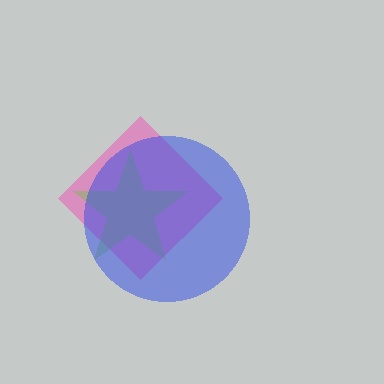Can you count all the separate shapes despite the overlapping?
Yes, there are 3 separate shapes.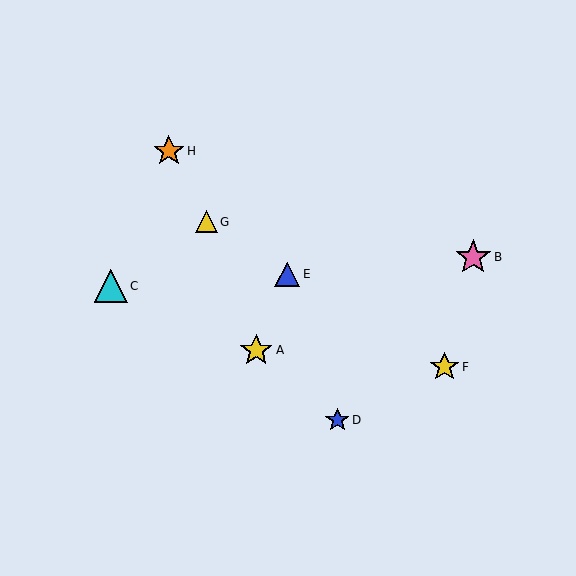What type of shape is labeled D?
Shape D is a blue star.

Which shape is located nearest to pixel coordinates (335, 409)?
The blue star (labeled D) at (337, 420) is nearest to that location.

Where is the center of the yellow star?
The center of the yellow star is at (445, 367).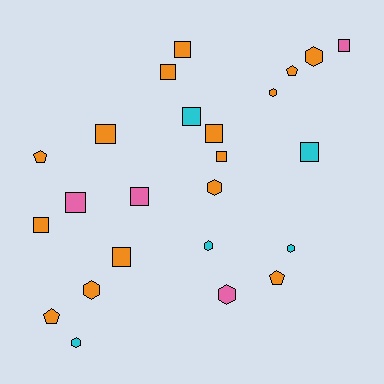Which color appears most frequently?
Orange, with 15 objects.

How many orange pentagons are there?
There are 4 orange pentagons.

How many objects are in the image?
There are 24 objects.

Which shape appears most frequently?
Square, with 12 objects.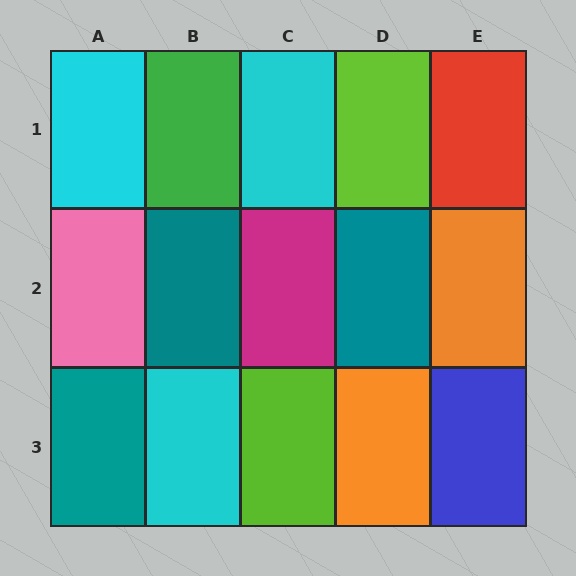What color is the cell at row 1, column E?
Red.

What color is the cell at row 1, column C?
Cyan.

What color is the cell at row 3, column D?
Orange.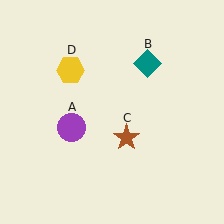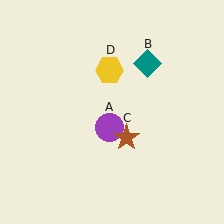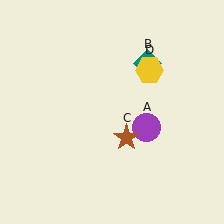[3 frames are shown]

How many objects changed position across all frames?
2 objects changed position: purple circle (object A), yellow hexagon (object D).